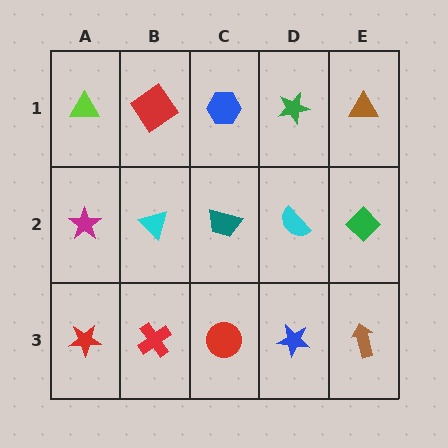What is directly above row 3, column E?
A green diamond.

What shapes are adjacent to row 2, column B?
A red diamond (row 1, column B), a red cross (row 3, column B), a magenta star (row 2, column A), a teal trapezoid (row 2, column C).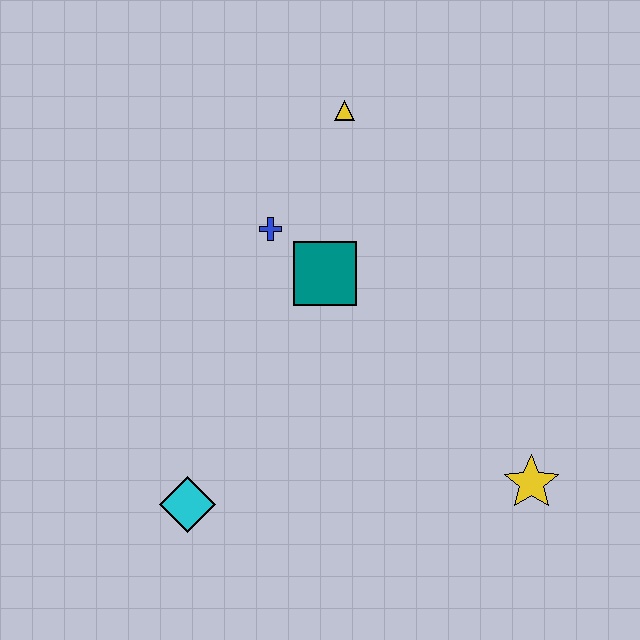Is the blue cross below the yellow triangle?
Yes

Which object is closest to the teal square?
The blue cross is closest to the teal square.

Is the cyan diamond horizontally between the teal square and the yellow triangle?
No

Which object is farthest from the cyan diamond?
The yellow triangle is farthest from the cyan diamond.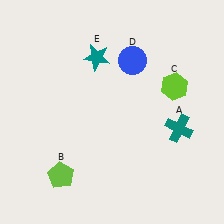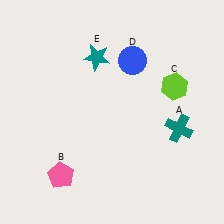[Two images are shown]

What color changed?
The pentagon (B) changed from lime in Image 1 to pink in Image 2.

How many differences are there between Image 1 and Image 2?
There is 1 difference between the two images.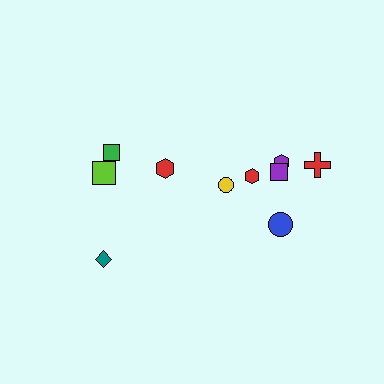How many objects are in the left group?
There are 4 objects.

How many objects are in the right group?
There are 6 objects.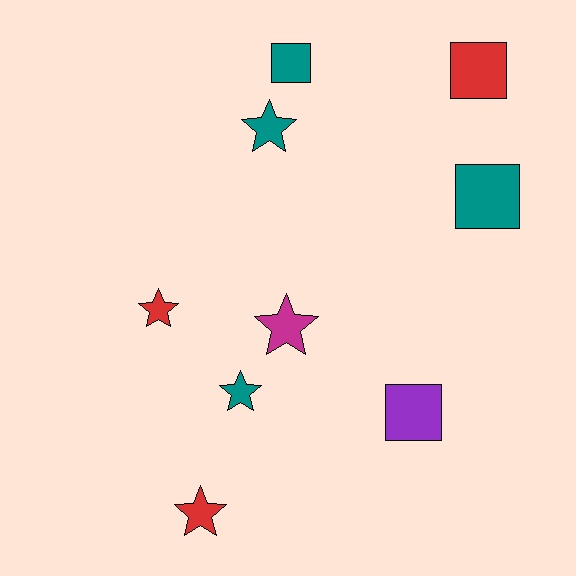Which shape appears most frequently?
Star, with 5 objects.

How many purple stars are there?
There are no purple stars.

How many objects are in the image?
There are 9 objects.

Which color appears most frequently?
Teal, with 4 objects.